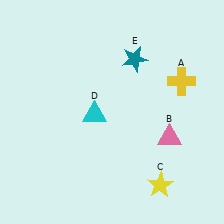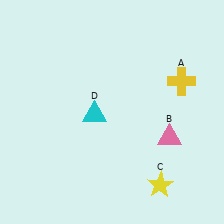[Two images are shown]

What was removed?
The teal star (E) was removed in Image 2.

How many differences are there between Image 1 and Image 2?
There is 1 difference between the two images.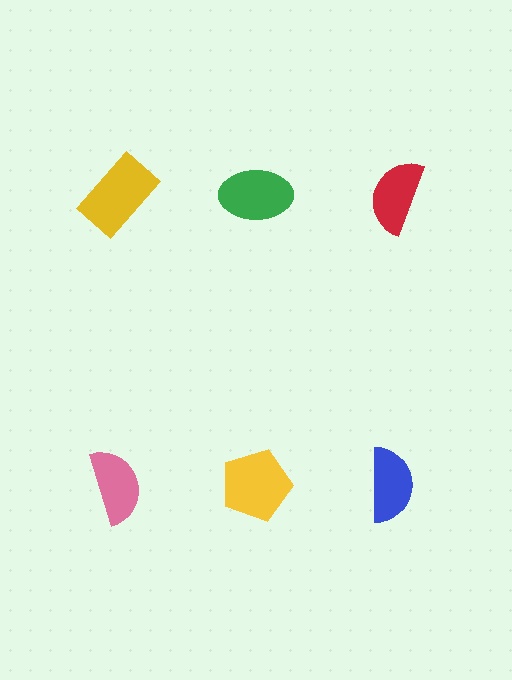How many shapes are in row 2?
3 shapes.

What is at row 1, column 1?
A yellow rectangle.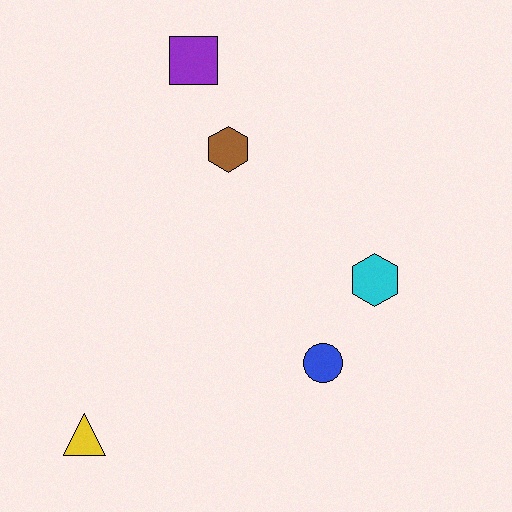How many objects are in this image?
There are 5 objects.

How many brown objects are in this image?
There is 1 brown object.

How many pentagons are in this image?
There are no pentagons.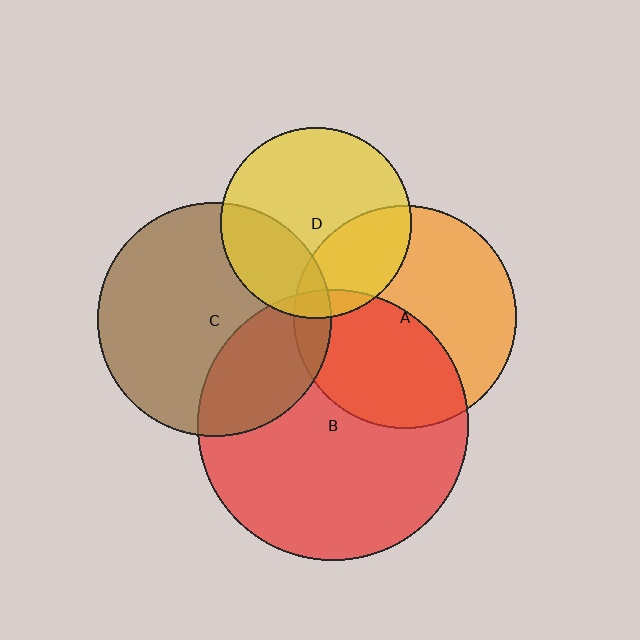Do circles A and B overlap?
Yes.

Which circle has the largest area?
Circle B (red).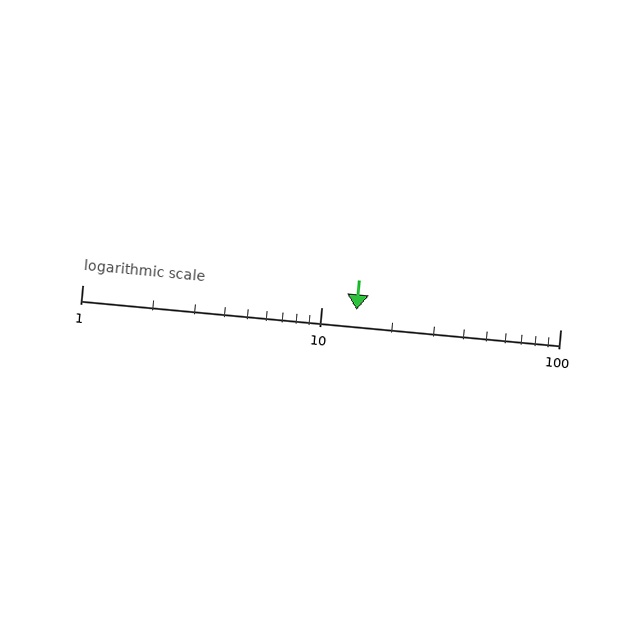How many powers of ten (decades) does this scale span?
The scale spans 2 decades, from 1 to 100.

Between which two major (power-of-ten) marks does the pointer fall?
The pointer is between 10 and 100.